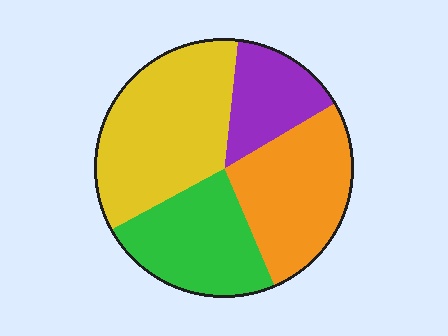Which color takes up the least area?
Purple, at roughly 15%.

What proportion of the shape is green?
Green covers around 25% of the shape.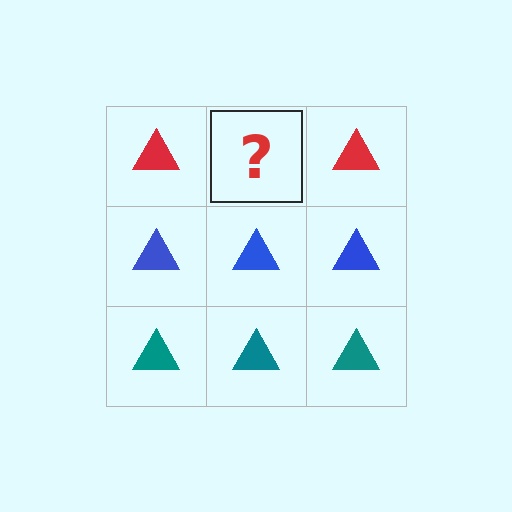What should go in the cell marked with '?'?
The missing cell should contain a red triangle.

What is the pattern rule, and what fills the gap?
The rule is that each row has a consistent color. The gap should be filled with a red triangle.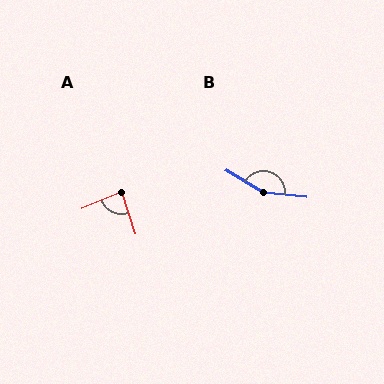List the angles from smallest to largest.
A (85°), B (155°).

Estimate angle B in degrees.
Approximately 155 degrees.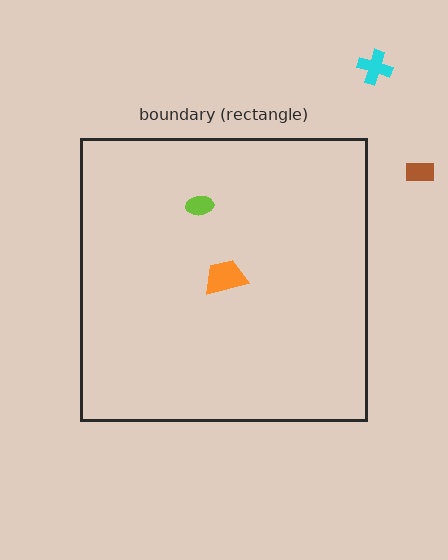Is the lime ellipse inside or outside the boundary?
Inside.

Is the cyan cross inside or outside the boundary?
Outside.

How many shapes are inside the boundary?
2 inside, 2 outside.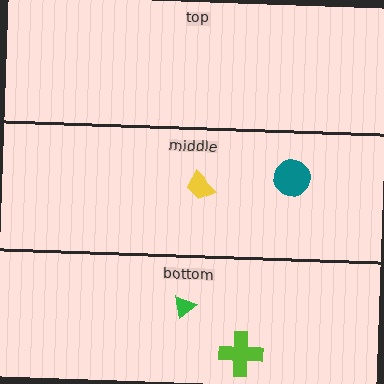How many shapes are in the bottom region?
2.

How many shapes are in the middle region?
2.